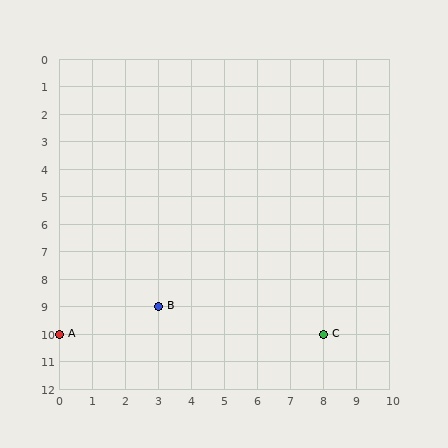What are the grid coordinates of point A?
Point A is at grid coordinates (0, 10).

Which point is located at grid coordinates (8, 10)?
Point C is at (8, 10).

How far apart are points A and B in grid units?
Points A and B are 3 columns and 1 row apart (about 3.2 grid units diagonally).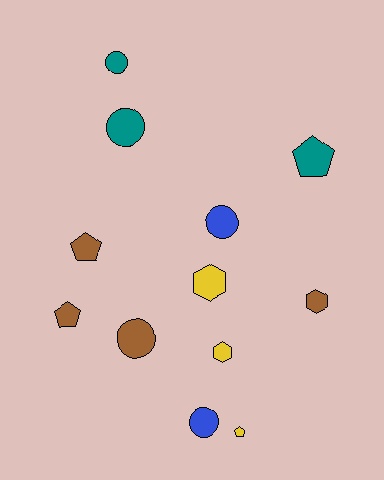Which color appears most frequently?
Brown, with 4 objects.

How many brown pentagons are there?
There are 2 brown pentagons.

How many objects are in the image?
There are 12 objects.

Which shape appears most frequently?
Circle, with 5 objects.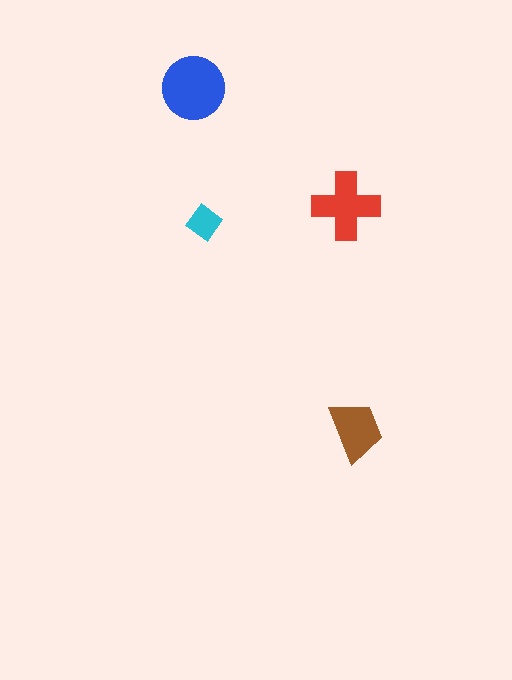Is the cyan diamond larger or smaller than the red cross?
Smaller.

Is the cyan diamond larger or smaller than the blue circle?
Smaller.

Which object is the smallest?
The cyan diamond.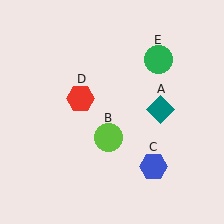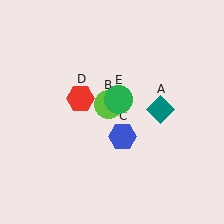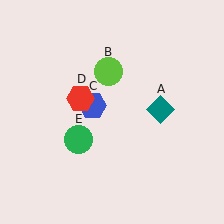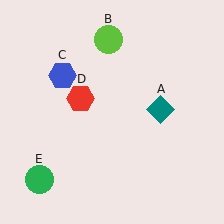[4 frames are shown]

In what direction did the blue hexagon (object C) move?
The blue hexagon (object C) moved up and to the left.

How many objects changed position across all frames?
3 objects changed position: lime circle (object B), blue hexagon (object C), green circle (object E).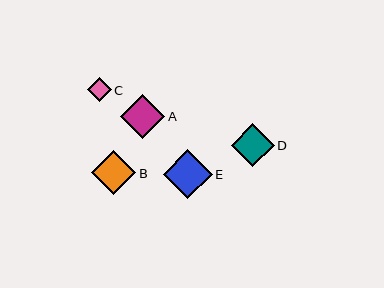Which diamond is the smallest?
Diamond C is the smallest with a size of approximately 24 pixels.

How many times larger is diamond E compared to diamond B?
Diamond E is approximately 1.1 times the size of diamond B.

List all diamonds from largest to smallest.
From largest to smallest: E, B, A, D, C.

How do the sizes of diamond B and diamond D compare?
Diamond B and diamond D are approximately the same size.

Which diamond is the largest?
Diamond E is the largest with a size of approximately 49 pixels.